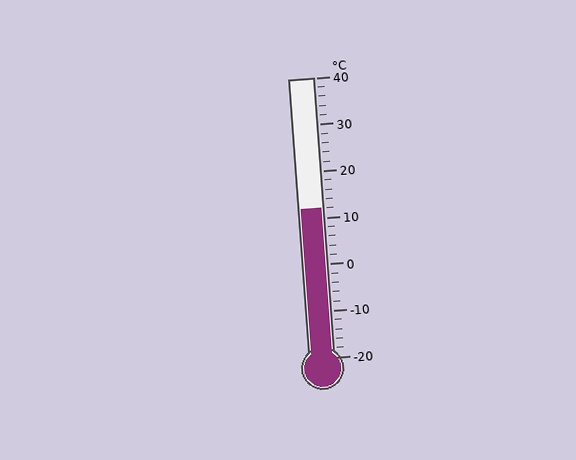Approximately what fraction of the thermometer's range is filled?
The thermometer is filled to approximately 55% of its range.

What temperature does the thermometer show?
The thermometer shows approximately 12°C.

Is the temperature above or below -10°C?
The temperature is above -10°C.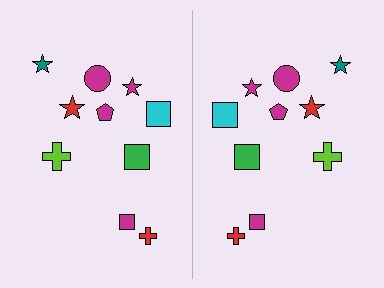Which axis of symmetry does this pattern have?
The pattern has a vertical axis of symmetry running through the center of the image.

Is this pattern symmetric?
Yes, this pattern has bilateral (reflection) symmetry.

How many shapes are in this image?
There are 20 shapes in this image.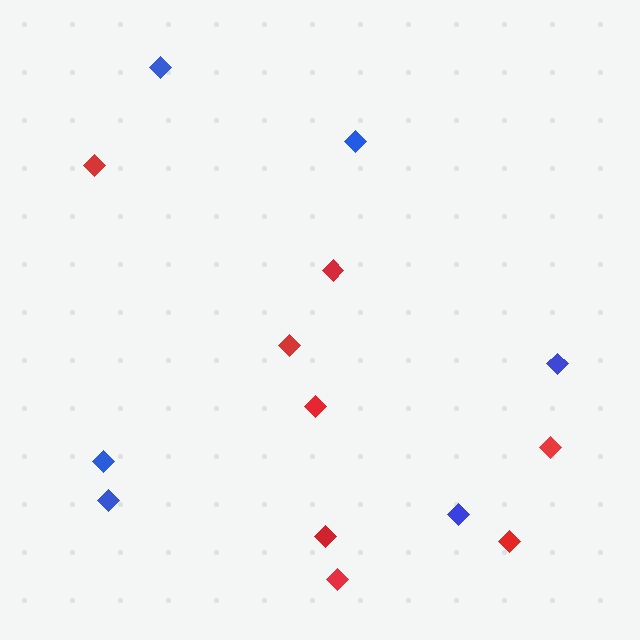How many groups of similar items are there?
There are 2 groups: one group of red diamonds (8) and one group of blue diamonds (6).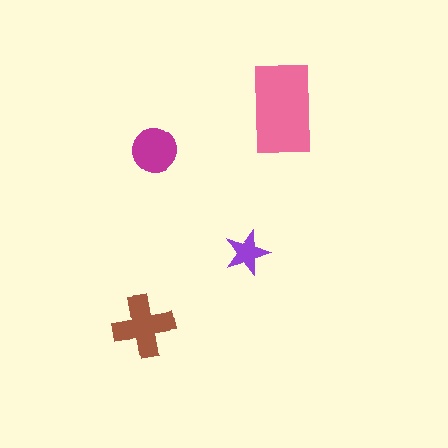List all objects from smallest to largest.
The purple star, the magenta circle, the brown cross, the pink rectangle.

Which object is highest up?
The pink rectangle is topmost.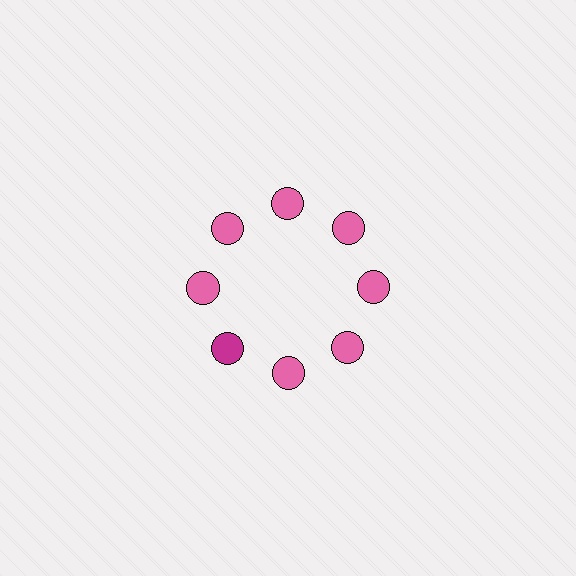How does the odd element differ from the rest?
It has a different color: magenta instead of pink.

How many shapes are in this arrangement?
There are 8 shapes arranged in a ring pattern.